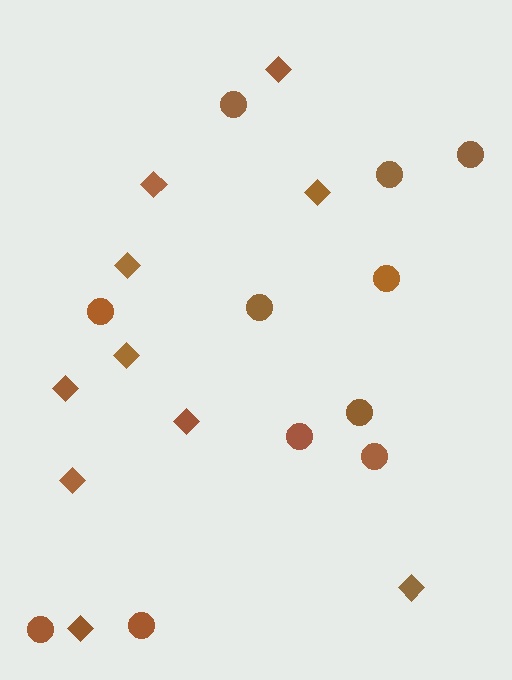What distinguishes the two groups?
There are 2 groups: one group of diamonds (10) and one group of circles (11).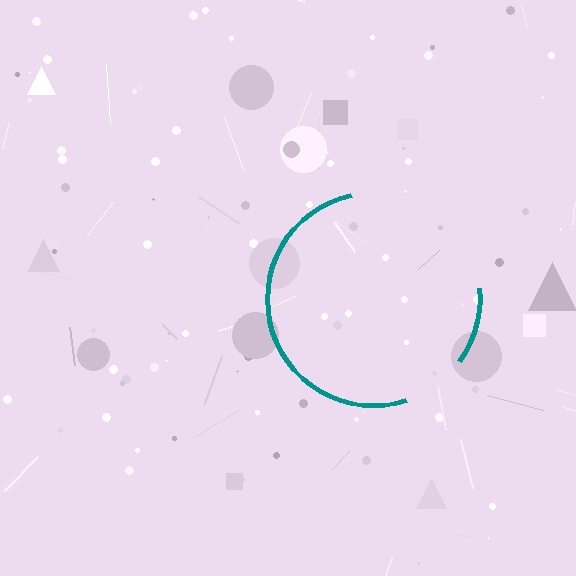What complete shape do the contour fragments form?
The contour fragments form a circle.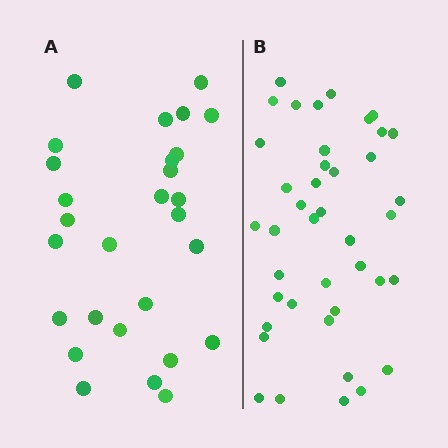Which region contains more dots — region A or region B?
Region B (the right region) has more dots.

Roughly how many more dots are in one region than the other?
Region B has approximately 15 more dots than region A.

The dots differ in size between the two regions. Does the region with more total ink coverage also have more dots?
No. Region A has more total ink coverage because its dots are larger, but region B actually contains more individual dots. Total area can be misleading — the number of items is what matters here.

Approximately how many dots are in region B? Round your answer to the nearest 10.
About 40 dots. (The exact count is 41, which rounds to 40.)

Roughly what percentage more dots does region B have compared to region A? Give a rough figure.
About 45% more.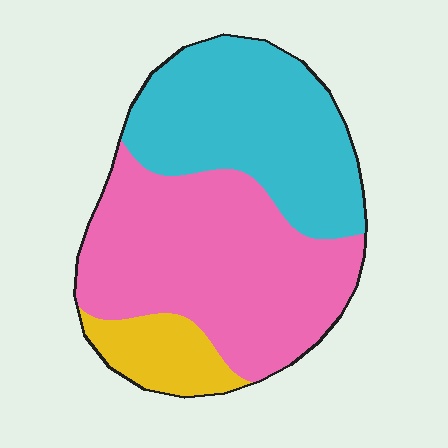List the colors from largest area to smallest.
From largest to smallest: pink, cyan, yellow.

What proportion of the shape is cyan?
Cyan covers around 40% of the shape.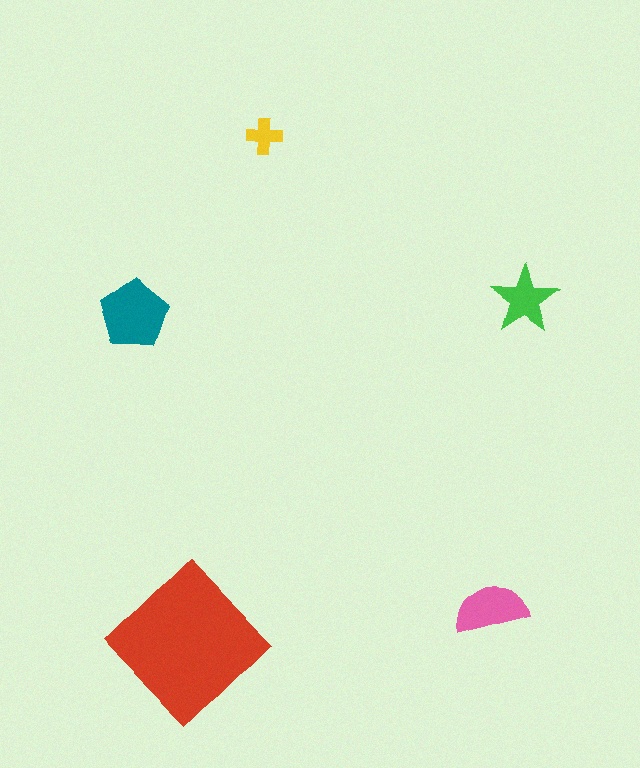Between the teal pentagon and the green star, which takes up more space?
The teal pentagon.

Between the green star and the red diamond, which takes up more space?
The red diamond.